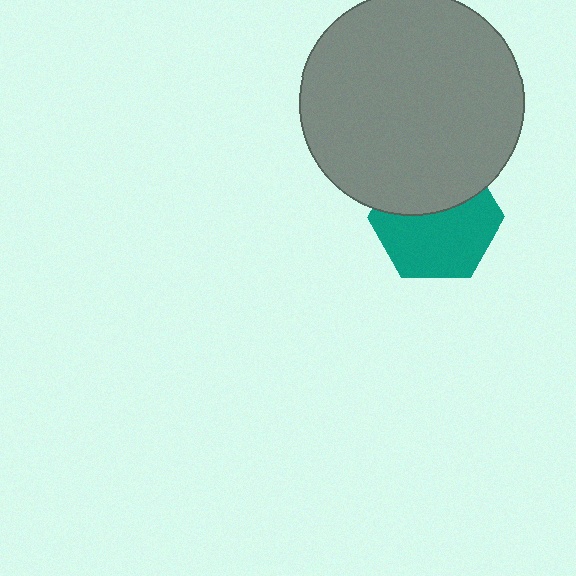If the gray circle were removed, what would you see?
You would see the complete teal hexagon.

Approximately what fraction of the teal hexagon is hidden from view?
Roughly 40% of the teal hexagon is hidden behind the gray circle.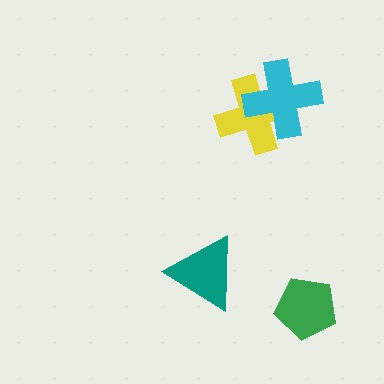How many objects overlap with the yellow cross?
1 object overlaps with the yellow cross.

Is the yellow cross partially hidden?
Yes, it is partially covered by another shape.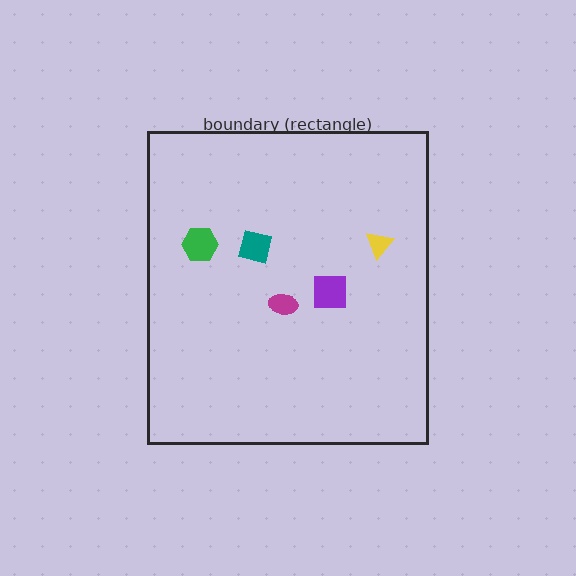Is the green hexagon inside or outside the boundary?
Inside.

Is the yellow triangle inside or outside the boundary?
Inside.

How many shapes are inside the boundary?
5 inside, 0 outside.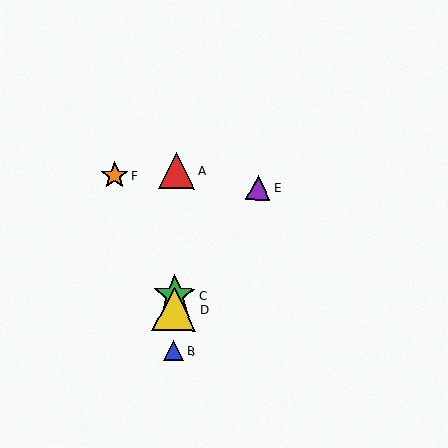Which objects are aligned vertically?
Objects A, B, C, D are aligned vertically.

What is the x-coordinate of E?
Object E is at x≈258.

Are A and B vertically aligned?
Yes, both are at x≈177.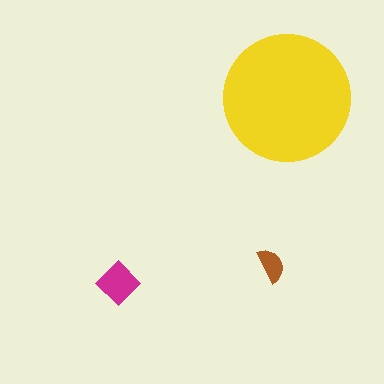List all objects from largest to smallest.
The yellow circle, the magenta diamond, the brown semicircle.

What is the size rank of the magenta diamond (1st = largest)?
2nd.